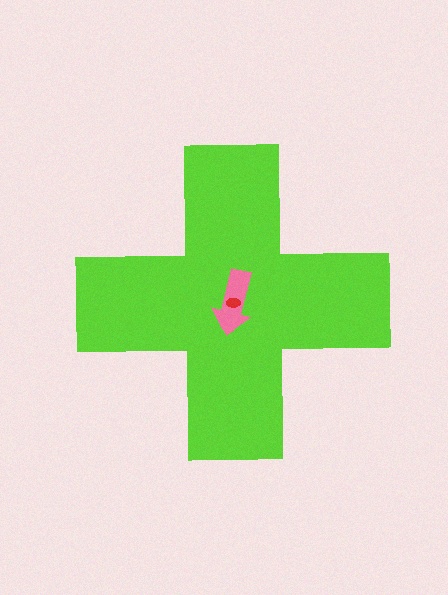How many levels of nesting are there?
3.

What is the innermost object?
The red ellipse.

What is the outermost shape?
The lime cross.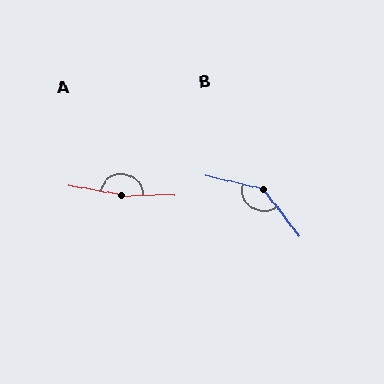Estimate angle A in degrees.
Approximately 170 degrees.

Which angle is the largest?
A, at approximately 170 degrees.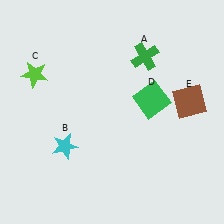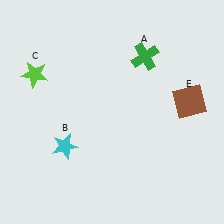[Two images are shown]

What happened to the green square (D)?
The green square (D) was removed in Image 2. It was in the top-right area of Image 1.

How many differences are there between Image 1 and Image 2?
There is 1 difference between the two images.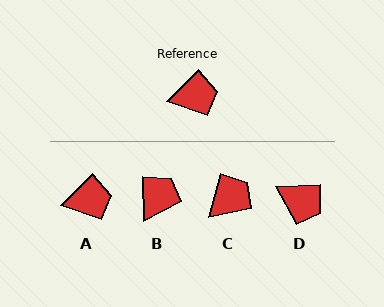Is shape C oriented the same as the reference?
No, it is off by about 30 degrees.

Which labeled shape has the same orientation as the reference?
A.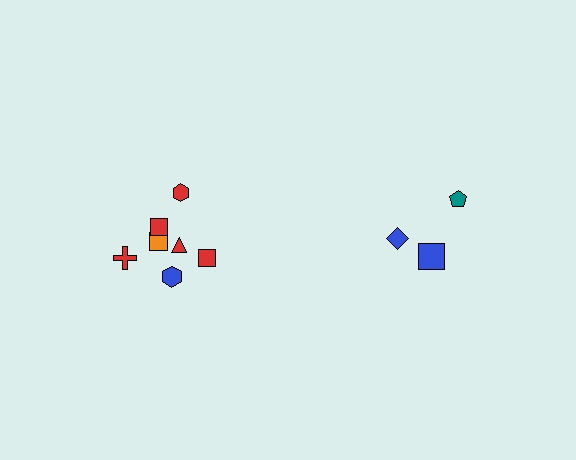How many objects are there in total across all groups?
There are 10 objects.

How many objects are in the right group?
There are 3 objects.